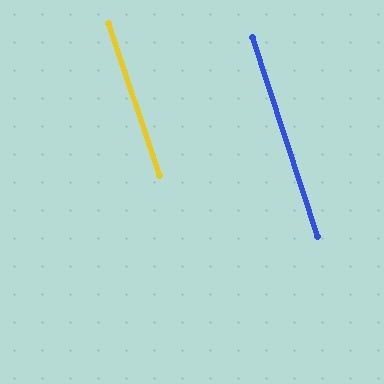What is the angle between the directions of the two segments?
Approximately 1 degree.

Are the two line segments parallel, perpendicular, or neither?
Parallel — their directions differ by only 0.7°.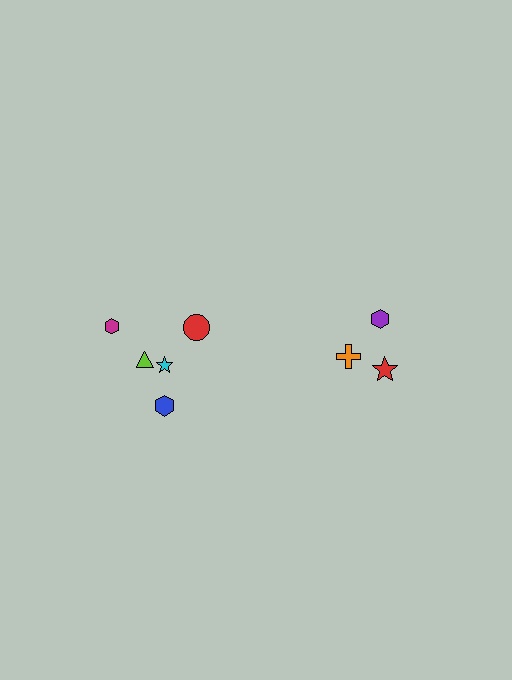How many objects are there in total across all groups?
There are 8 objects.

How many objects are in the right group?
There are 3 objects.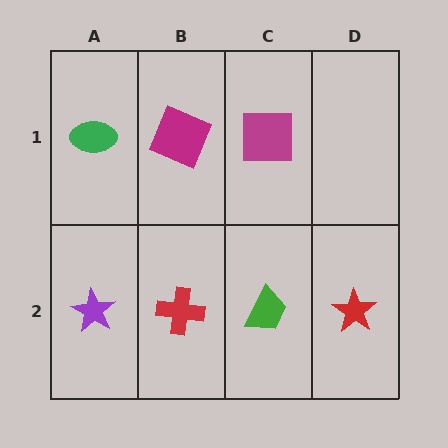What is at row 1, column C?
A magenta square.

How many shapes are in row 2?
4 shapes.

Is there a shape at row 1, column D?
No, that cell is empty.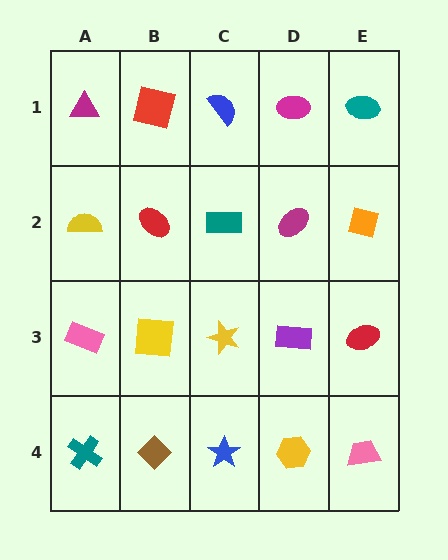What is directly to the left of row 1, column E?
A magenta ellipse.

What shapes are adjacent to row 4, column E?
A red ellipse (row 3, column E), a yellow hexagon (row 4, column D).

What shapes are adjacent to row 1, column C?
A teal rectangle (row 2, column C), a red square (row 1, column B), a magenta ellipse (row 1, column D).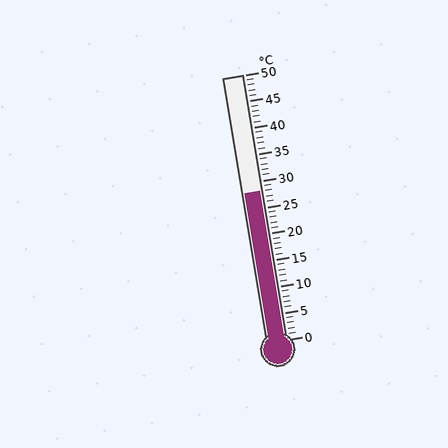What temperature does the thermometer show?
The thermometer shows approximately 28°C.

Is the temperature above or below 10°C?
The temperature is above 10°C.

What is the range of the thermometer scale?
The thermometer scale ranges from 0°C to 50°C.